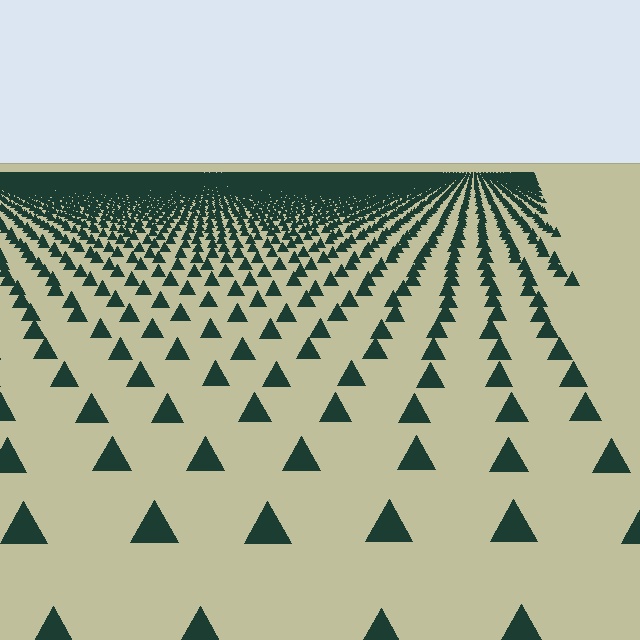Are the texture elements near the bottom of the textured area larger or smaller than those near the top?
Larger. Near the bottom, elements are closer to the viewer and appear at a bigger on-screen size.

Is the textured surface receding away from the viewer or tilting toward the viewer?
The surface is receding away from the viewer. Texture elements get smaller and denser toward the top.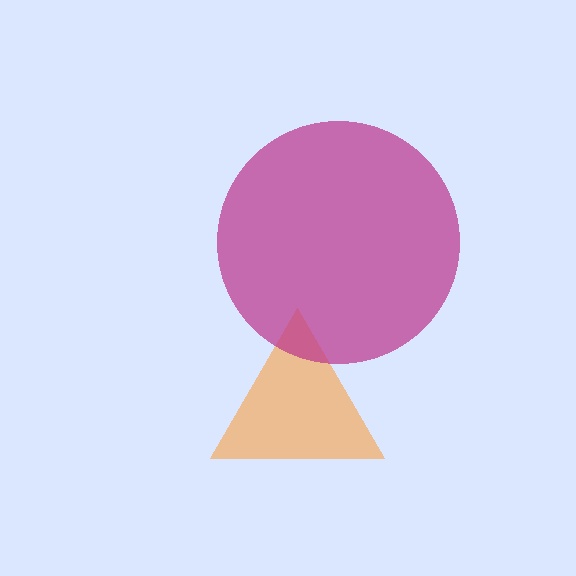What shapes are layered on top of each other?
The layered shapes are: an orange triangle, a magenta circle.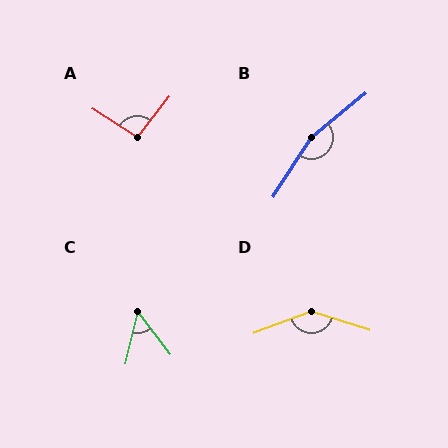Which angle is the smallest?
C, at approximately 50 degrees.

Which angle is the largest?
B, at approximately 162 degrees.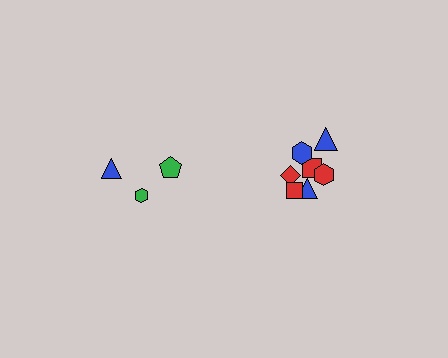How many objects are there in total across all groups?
There are 10 objects.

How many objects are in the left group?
There are 3 objects.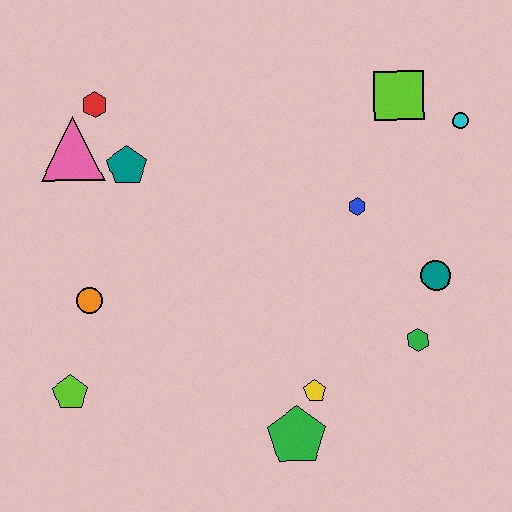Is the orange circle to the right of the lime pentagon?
Yes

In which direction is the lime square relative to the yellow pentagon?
The lime square is above the yellow pentagon.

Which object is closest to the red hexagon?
The pink triangle is closest to the red hexagon.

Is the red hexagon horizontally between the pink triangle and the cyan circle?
Yes